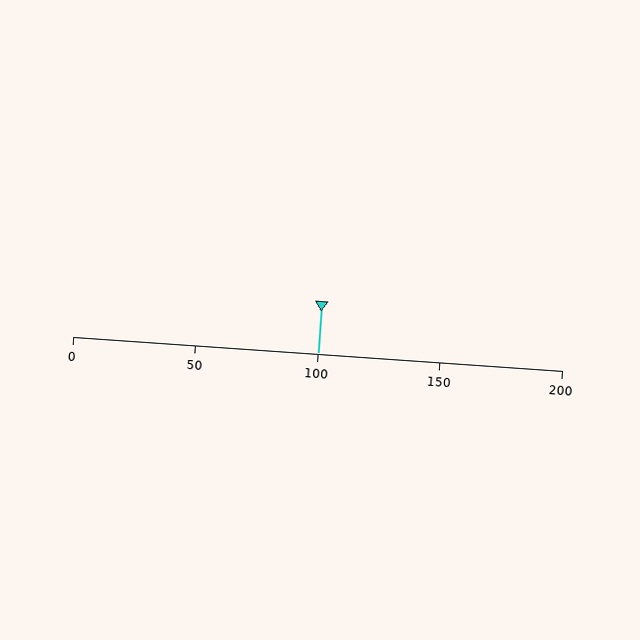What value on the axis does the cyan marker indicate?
The marker indicates approximately 100.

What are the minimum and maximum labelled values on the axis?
The axis runs from 0 to 200.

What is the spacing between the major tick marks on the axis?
The major ticks are spaced 50 apart.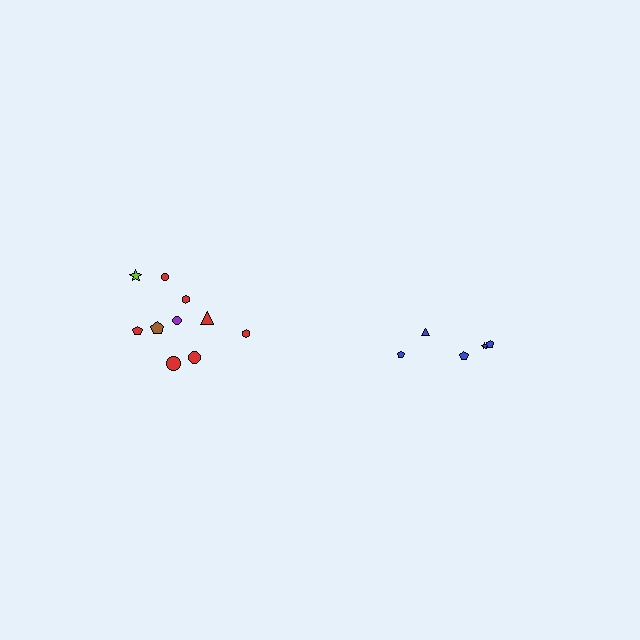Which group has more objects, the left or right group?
The left group.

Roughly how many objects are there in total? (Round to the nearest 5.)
Roughly 15 objects in total.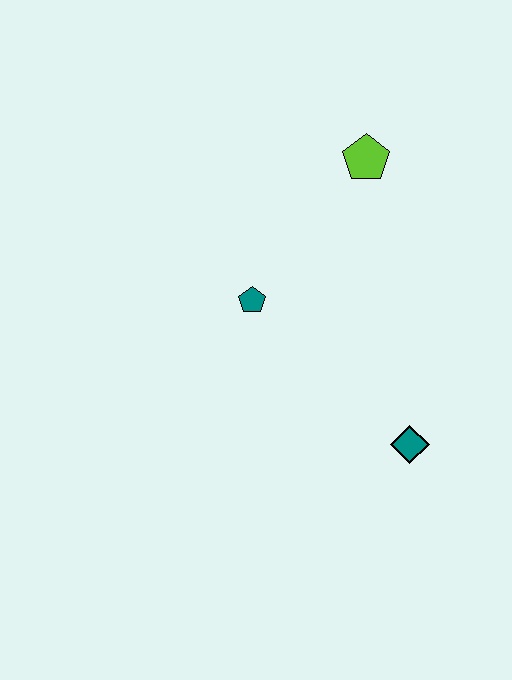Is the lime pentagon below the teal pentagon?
No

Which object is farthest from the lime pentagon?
The teal diamond is farthest from the lime pentagon.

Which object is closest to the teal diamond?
The teal pentagon is closest to the teal diamond.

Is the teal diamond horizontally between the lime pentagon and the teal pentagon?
No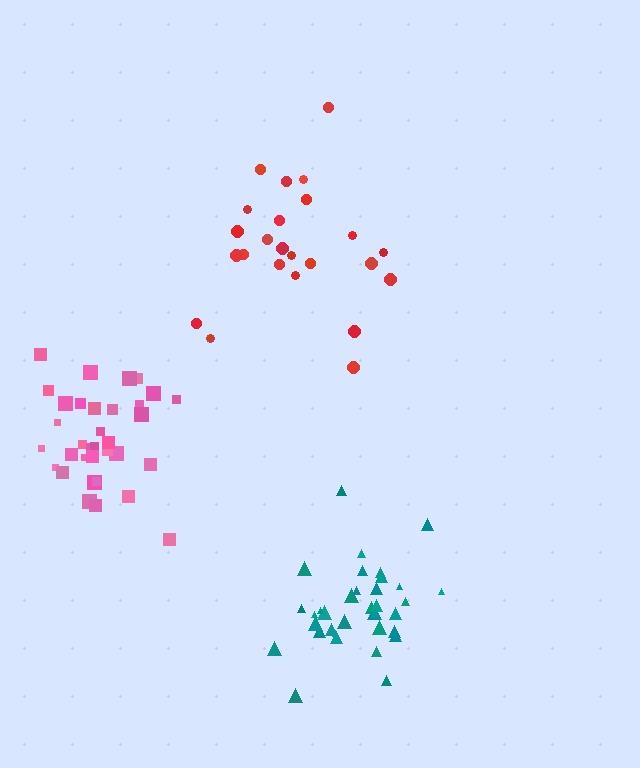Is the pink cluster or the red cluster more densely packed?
Pink.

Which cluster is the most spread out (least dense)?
Red.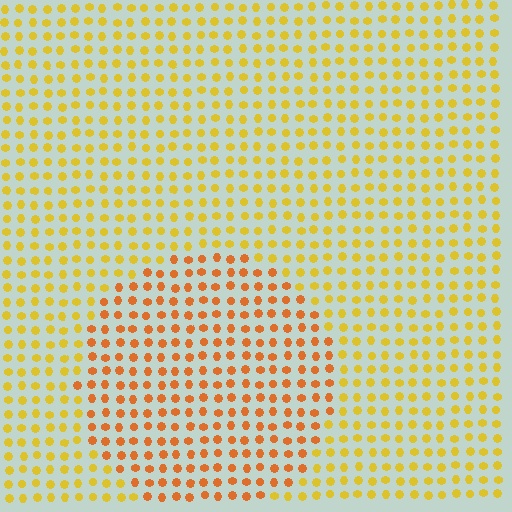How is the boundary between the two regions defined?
The boundary is defined purely by a slight shift in hue (about 29 degrees). Spacing, size, and orientation are identical on both sides.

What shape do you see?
I see a circle.